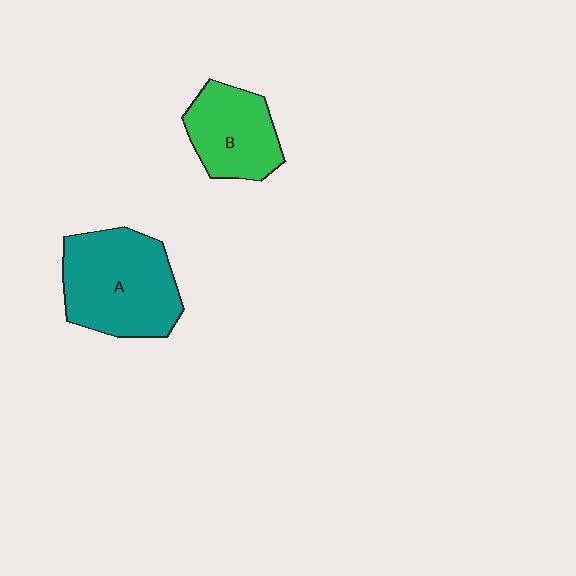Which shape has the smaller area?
Shape B (green).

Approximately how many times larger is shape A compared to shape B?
Approximately 1.5 times.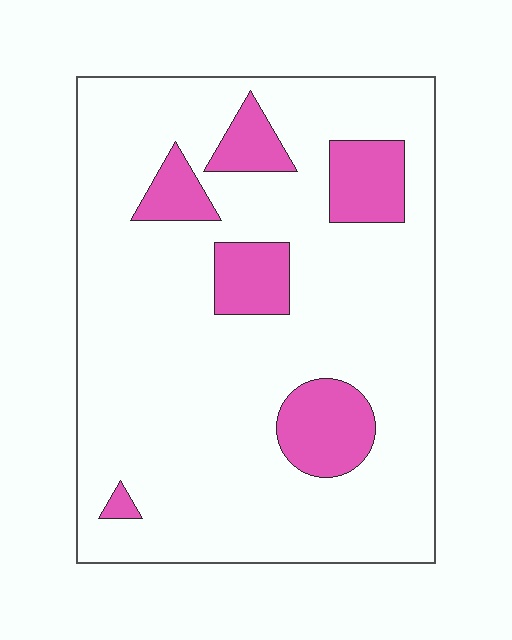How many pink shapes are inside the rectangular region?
6.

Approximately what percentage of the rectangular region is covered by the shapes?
Approximately 15%.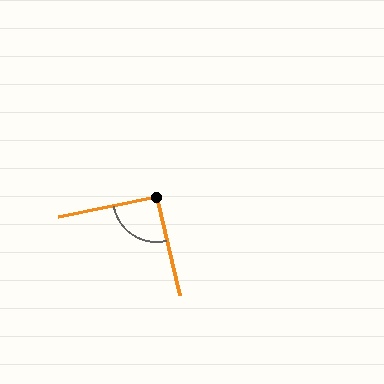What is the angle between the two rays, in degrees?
Approximately 92 degrees.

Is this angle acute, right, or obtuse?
It is approximately a right angle.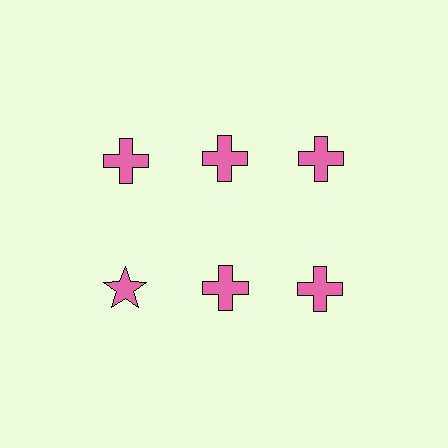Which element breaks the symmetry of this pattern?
The pink star in the second row, leftmost column breaks the symmetry. All other shapes are pink crosses.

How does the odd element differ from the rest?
It has a different shape: star instead of cross.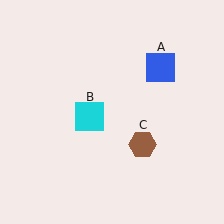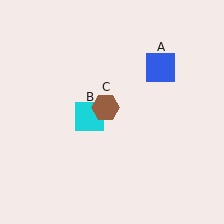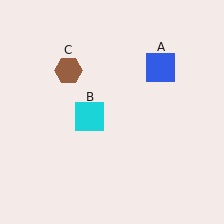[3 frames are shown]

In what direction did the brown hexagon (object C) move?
The brown hexagon (object C) moved up and to the left.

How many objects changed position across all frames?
1 object changed position: brown hexagon (object C).